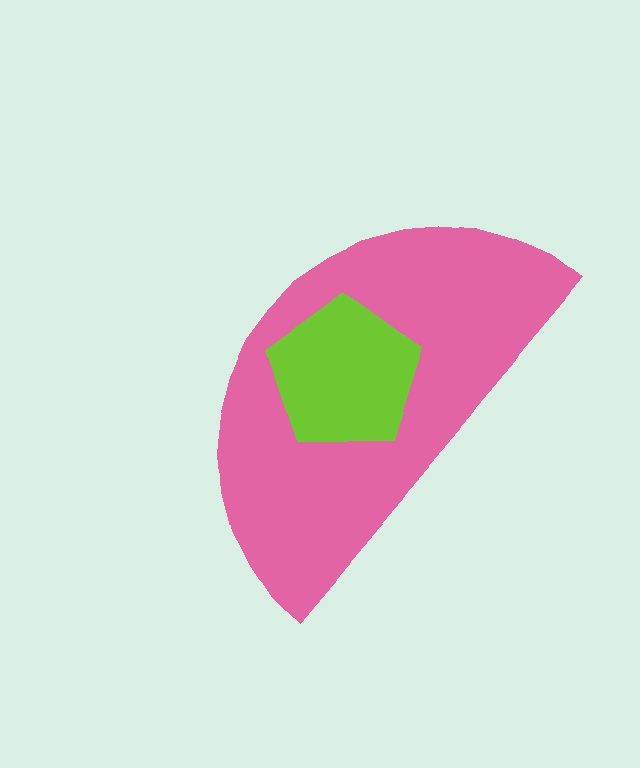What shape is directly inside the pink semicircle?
The lime pentagon.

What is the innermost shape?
The lime pentagon.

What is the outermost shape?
The pink semicircle.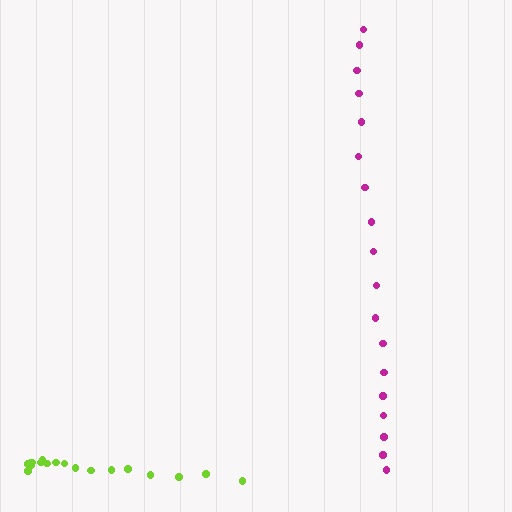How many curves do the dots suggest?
There are 2 distinct paths.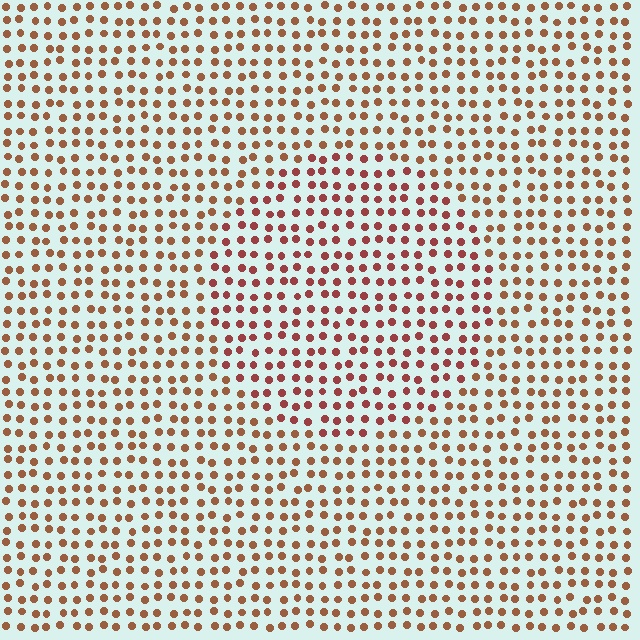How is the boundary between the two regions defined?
The boundary is defined purely by a slight shift in hue (about 23 degrees). Spacing, size, and orientation are identical on both sides.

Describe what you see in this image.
The image is filled with small brown elements in a uniform arrangement. A circle-shaped region is visible where the elements are tinted to a slightly different hue, forming a subtle color boundary.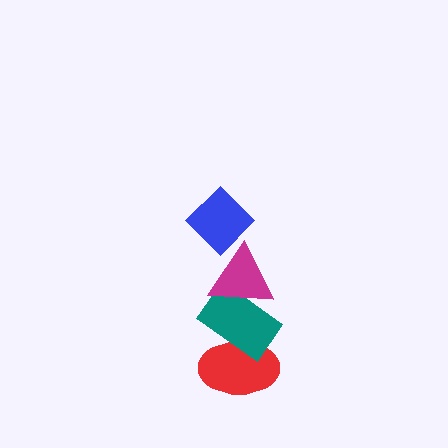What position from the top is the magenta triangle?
The magenta triangle is 2nd from the top.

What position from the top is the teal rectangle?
The teal rectangle is 3rd from the top.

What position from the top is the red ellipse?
The red ellipse is 4th from the top.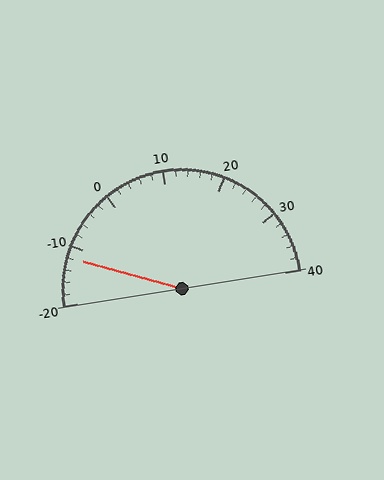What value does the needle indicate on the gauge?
The needle indicates approximately -12.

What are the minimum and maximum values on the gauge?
The gauge ranges from -20 to 40.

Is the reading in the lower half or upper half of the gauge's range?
The reading is in the lower half of the range (-20 to 40).